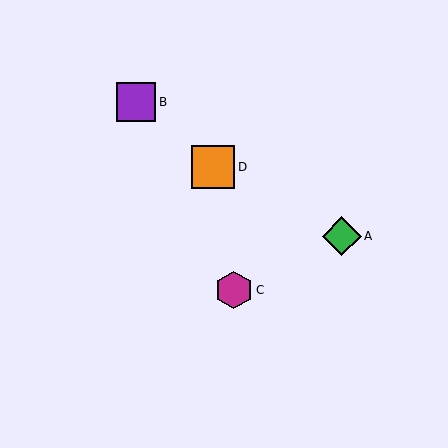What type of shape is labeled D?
Shape D is an orange square.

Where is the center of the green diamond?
The center of the green diamond is at (342, 236).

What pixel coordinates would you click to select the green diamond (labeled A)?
Click at (342, 236) to select the green diamond A.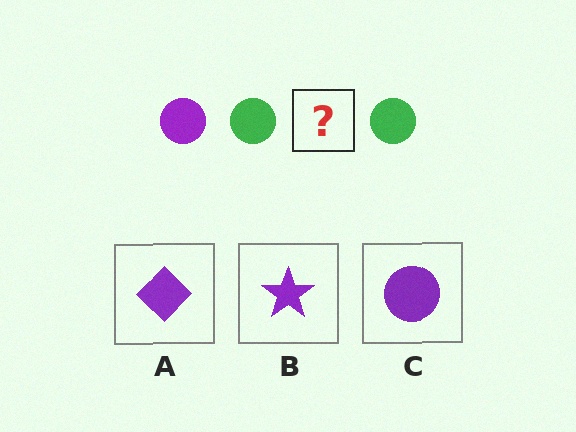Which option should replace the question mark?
Option C.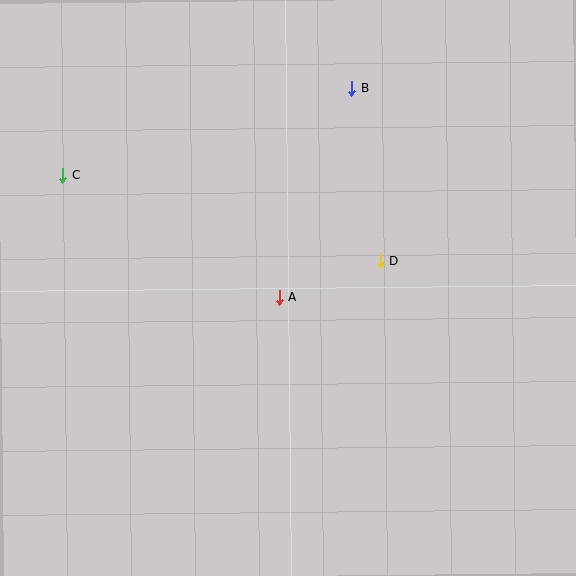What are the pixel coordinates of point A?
Point A is at (279, 297).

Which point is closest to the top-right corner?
Point B is closest to the top-right corner.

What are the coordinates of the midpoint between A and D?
The midpoint between A and D is at (330, 279).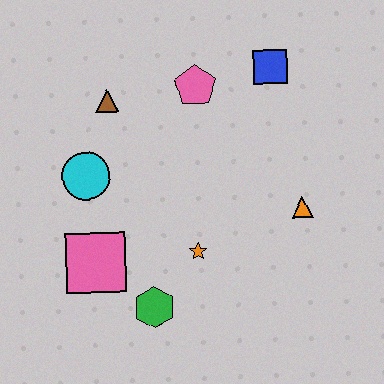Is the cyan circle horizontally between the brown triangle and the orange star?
No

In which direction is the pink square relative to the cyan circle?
The pink square is below the cyan circle.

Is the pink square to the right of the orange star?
No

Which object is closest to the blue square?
The pink pentagon is closest to the blue square.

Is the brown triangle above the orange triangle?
Yes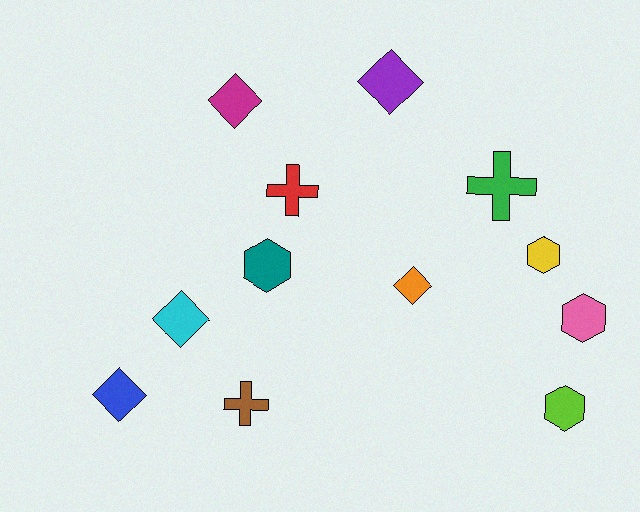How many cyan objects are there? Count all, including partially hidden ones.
There is 1 cyan object.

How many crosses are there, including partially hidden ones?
There are 3 crosses.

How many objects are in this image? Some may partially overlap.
There are 12 objects.